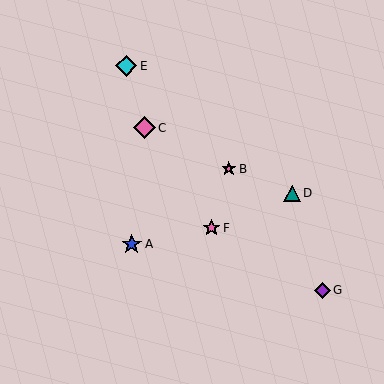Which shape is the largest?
The pink diamond (labeled C) is the largest.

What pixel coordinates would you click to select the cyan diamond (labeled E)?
Click at (126, 66) to select the cyan diamond E.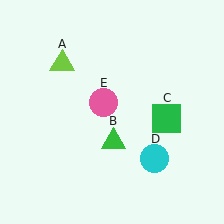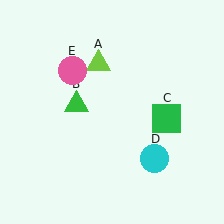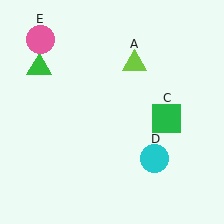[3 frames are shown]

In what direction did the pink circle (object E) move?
The pink circle (object E) moved up and to the left.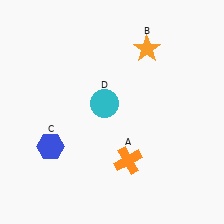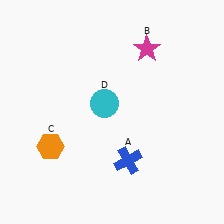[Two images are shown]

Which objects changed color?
A changed from orange to blue. B changed from orange to magenta. C changed from blue to orange.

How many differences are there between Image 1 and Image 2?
There are 3 differences between the two images.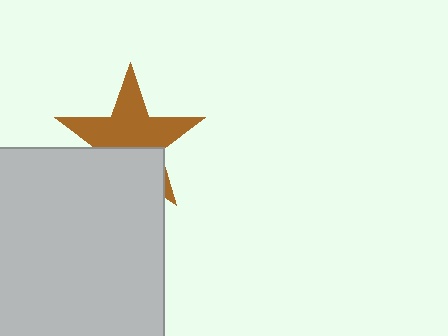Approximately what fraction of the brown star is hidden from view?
Roughly 38% of the brown star is hidden behind the light gray square.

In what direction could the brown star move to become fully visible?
The brown star could move up. That would shift it out from behind the light gray square entirely.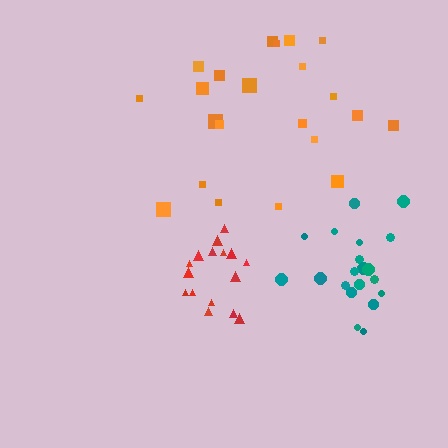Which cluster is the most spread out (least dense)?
Orange.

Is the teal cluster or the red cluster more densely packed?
Red.